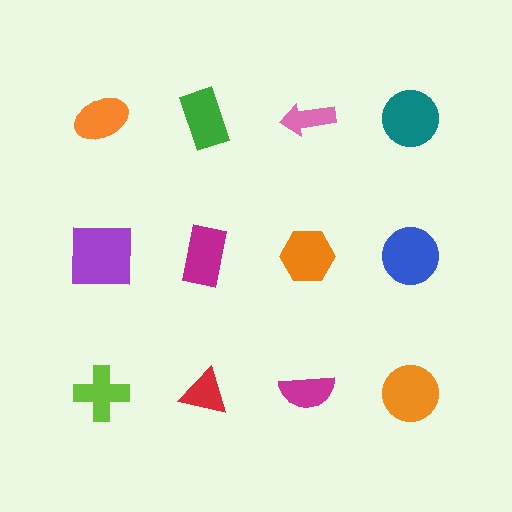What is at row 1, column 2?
A green rectangle.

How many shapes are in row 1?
4 shapes.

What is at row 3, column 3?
A magenta semicircle.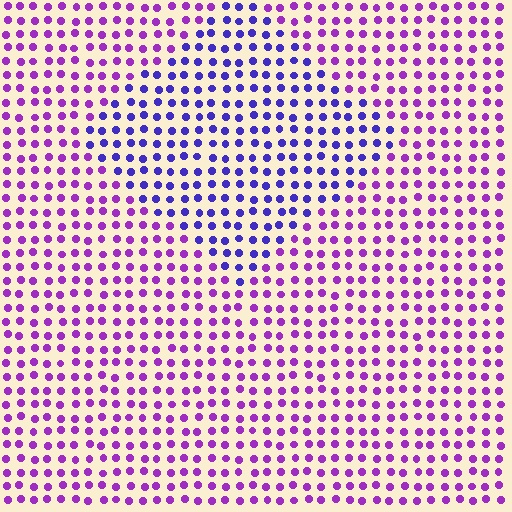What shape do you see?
I see a diamond.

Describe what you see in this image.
The image is filled with small purple elements in a uniform arrangement. A diamond-shaped region is visible where the elements are tinted to a slightly different hue, forming a subtle color boundary.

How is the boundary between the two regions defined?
The boundary is defined purely by a slight shift in hue (about 38 degrees). Spacing, size, and orientation are identical on both sides.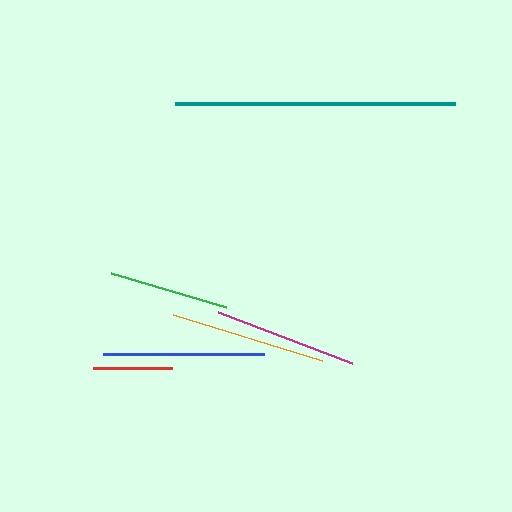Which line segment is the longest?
The teal line is the longest at approximately 280 pixels.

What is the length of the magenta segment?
The magenta segment is approximately 144 pixels long.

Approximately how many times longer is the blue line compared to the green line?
The blue line is approximately 1.4 times the length of the green line.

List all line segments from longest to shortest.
From longest to shortest: teal, blue, orange, magenta, green, red.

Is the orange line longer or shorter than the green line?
The orange line is longer than the green line.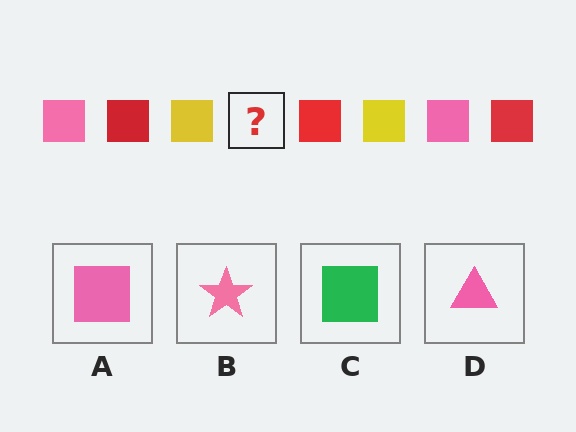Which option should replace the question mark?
Option A.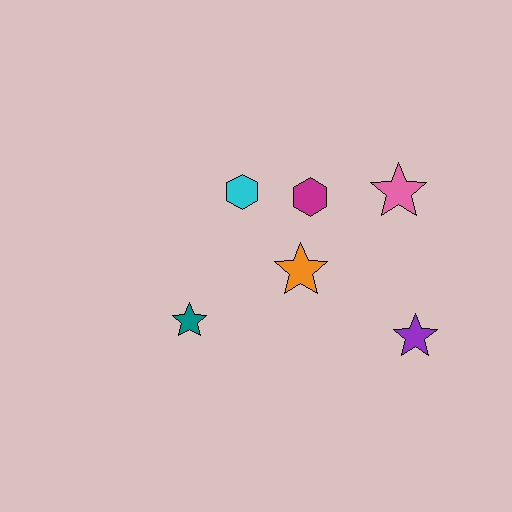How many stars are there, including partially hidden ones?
There are 4 stars.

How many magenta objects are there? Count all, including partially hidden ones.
There is 1 magenta object.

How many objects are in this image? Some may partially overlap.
There are 6 objects.